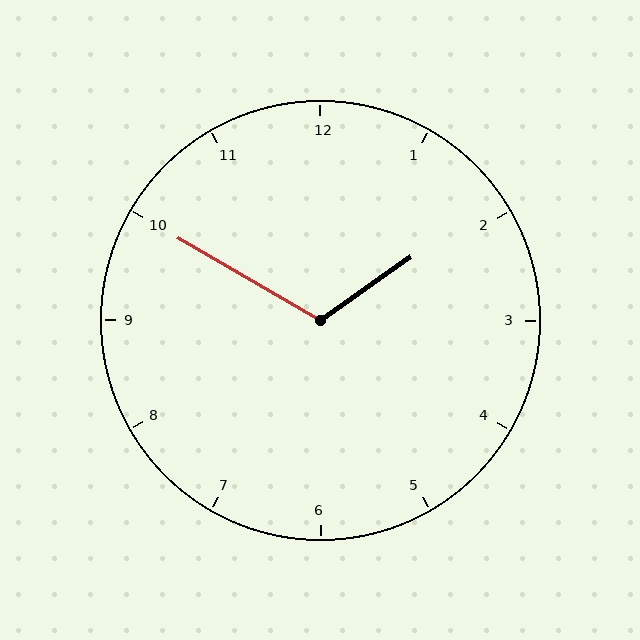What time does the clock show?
1:50.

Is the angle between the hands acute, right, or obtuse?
It is obtuse.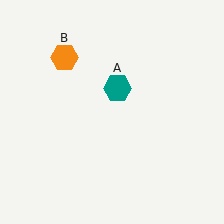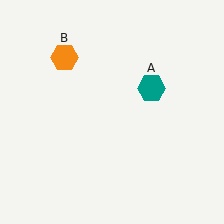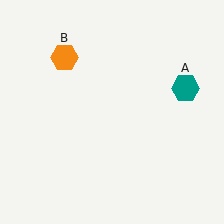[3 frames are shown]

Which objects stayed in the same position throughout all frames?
Orange hexagon (object B) remained stationary.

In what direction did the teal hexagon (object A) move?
The teal hexagon (object A) moved right.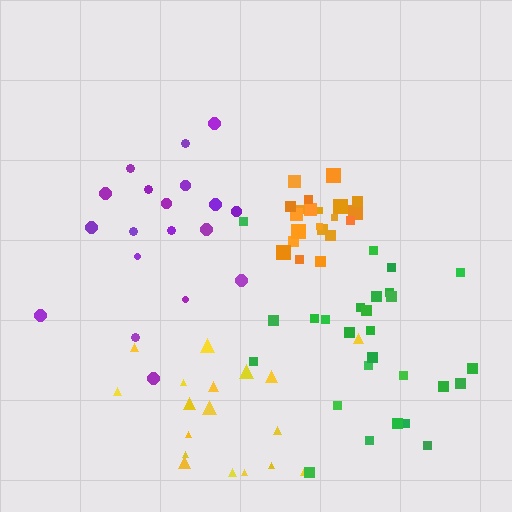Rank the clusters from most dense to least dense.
orange, green, purple, yellow.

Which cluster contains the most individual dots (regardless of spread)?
Green (27).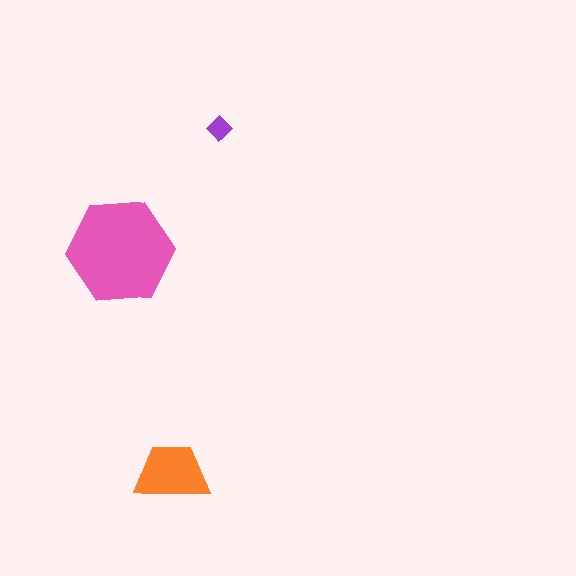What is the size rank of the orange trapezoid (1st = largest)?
2nd.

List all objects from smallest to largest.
The purple diamond, the orange trapezoid, the pink hexagon.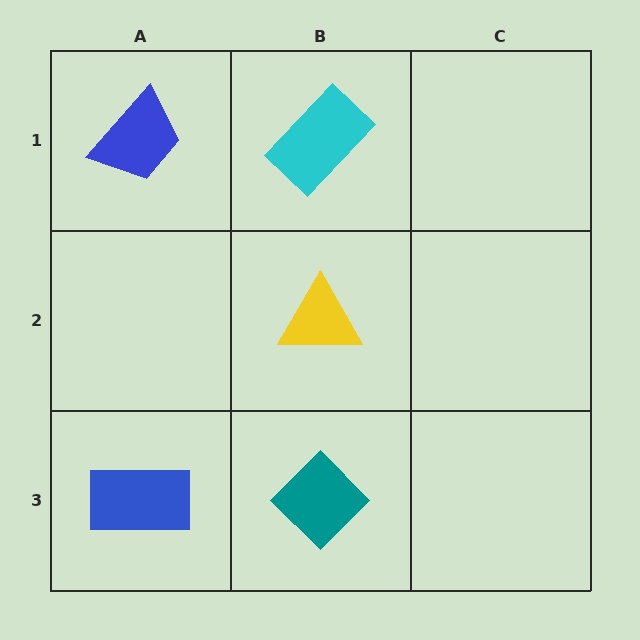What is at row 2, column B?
A yellow triangle.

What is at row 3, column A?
A blue rectangle.